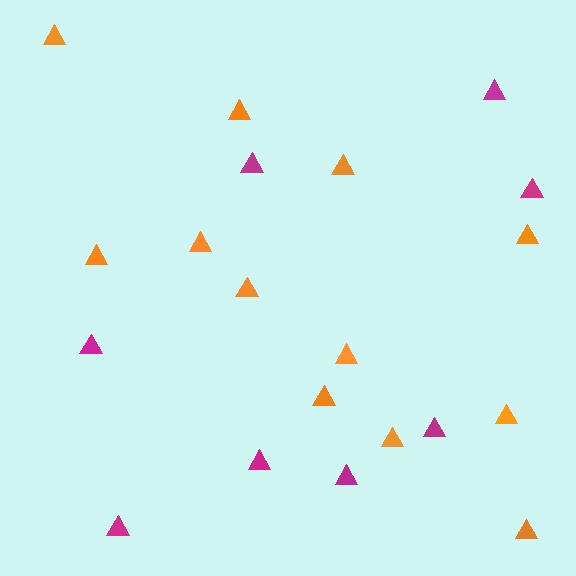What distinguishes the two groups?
There are 2 groups: one group of magenta triangles (8) and one group of orange triangles (12).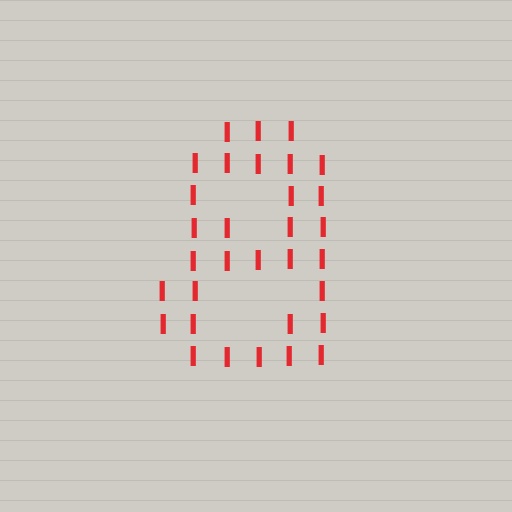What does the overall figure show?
The overall figure shows the digit 8.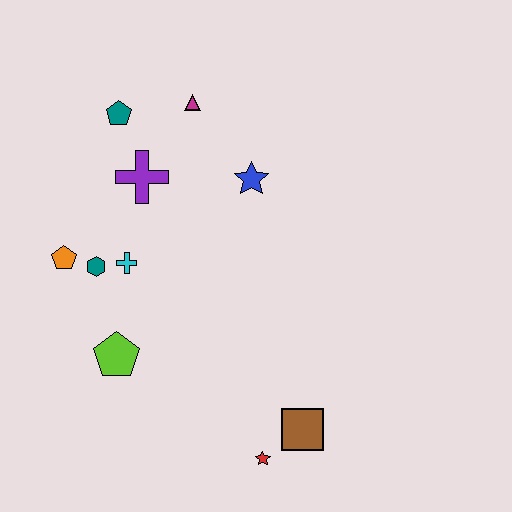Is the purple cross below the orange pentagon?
No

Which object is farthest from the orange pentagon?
The brown square is farthest from the orange pentagon.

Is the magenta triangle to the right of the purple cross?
Yes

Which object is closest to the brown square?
The red star is closest to the brown square.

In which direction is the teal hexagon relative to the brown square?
The teal hexagon is to the left of the brown square.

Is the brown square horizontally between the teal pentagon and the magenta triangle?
No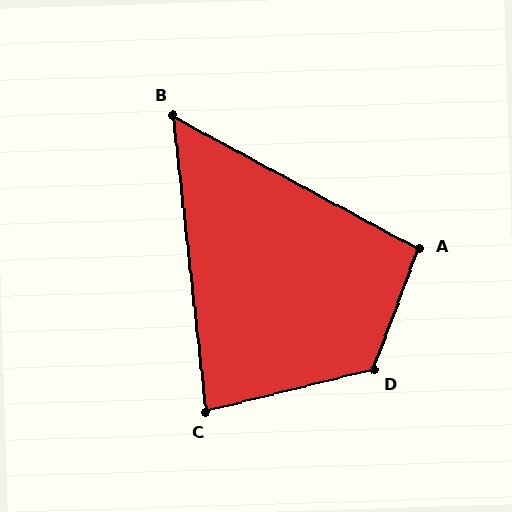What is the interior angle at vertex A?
Approximately 98 degrees (obtuse).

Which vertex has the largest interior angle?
D, at approximately 125 degrees.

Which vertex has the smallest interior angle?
B, at approximately 55 degrees.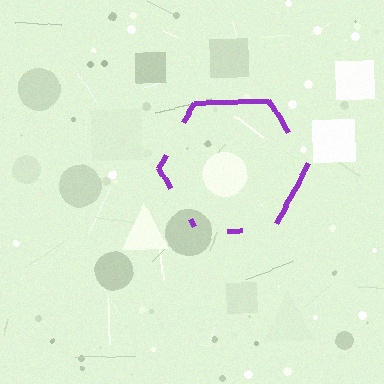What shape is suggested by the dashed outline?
The dashed outline suggests a hexagon.